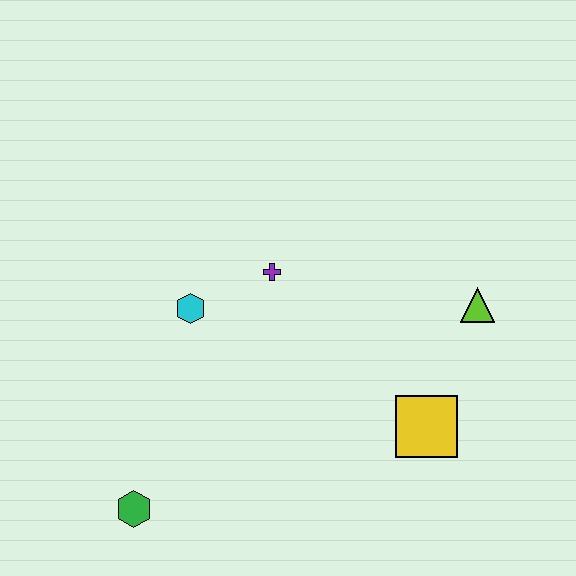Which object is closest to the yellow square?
The lime triangle is closest to the yellow square.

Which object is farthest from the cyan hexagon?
The lime triangle is farthest from the cyan hexagon.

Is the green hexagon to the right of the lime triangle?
No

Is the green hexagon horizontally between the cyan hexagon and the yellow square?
No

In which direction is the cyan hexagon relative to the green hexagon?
The cyan hexagon is above the green hexagon.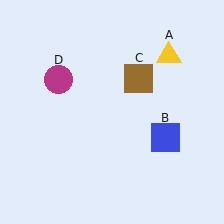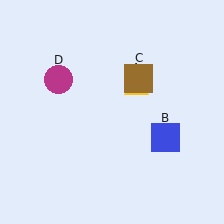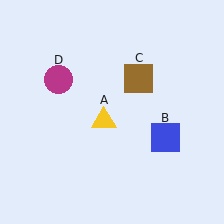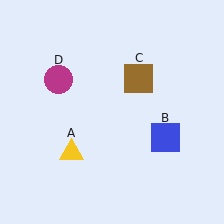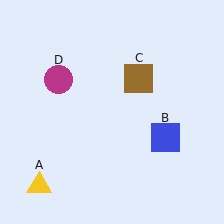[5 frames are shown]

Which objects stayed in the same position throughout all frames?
Blue square (object B) and brown square (object C) and magenta circle (object D) remained stationary.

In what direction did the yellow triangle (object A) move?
The yellow triangle (object A) moved down and to the left.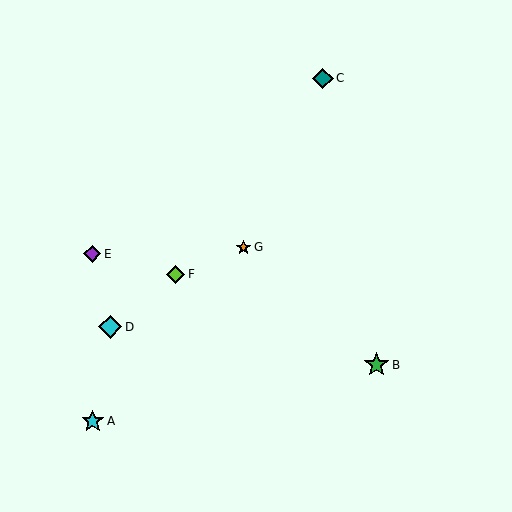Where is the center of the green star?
The center of the green star is at (377, 365).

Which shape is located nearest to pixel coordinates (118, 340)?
The cyan diamond (labeled D) at (110, 327) is nearest to that location.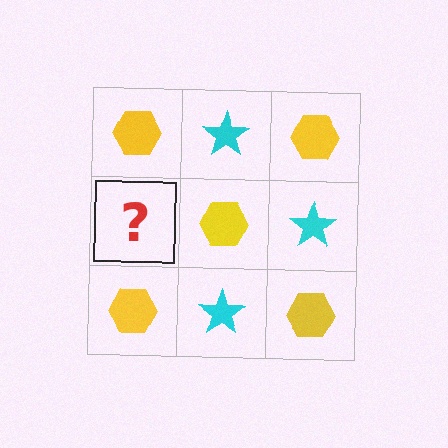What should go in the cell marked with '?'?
The missing cell should contain a cyan star.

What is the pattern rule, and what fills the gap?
The rule is that it alternates yellow hexagon and cyan star in a checkerboard pattern. The gap should be filled with a cyan star.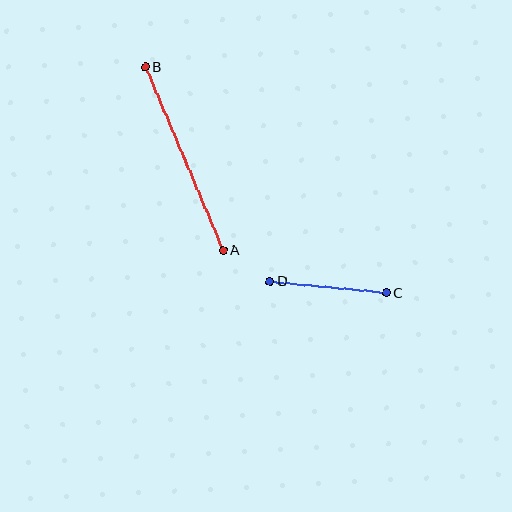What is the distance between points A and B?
The distance is approximately 199 pixels.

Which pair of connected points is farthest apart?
Points A and B are farthest apart.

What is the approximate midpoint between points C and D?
The midpoint is at approximately (328, 287) pixels.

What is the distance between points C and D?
The distance is approximately 117 pixels.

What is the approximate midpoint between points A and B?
The midpoint is at approximately (184, 159) pixels.